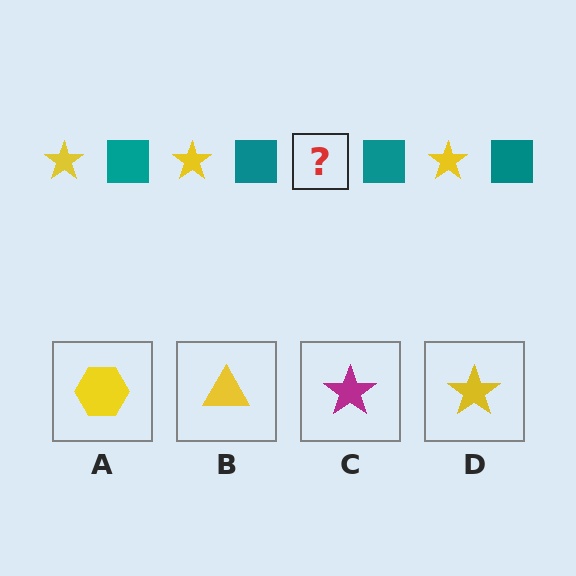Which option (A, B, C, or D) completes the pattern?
D.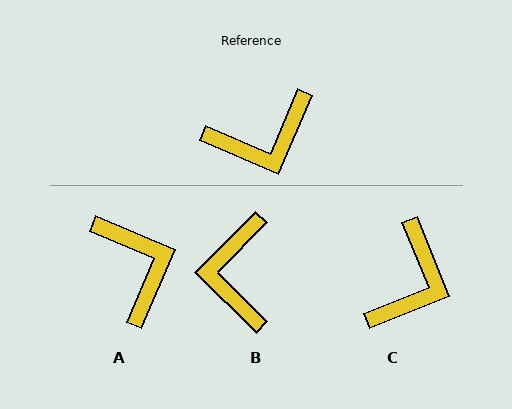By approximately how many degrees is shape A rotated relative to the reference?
Approximately 91 degrees counter-clockwise.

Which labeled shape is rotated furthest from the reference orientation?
B, about 112 degrees away.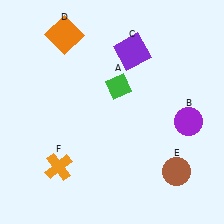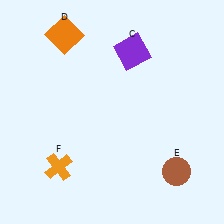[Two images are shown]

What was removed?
The green diamond (A), the purple circle (B) were removed in Image 2.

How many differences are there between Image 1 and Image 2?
There are 2 differences between the two images.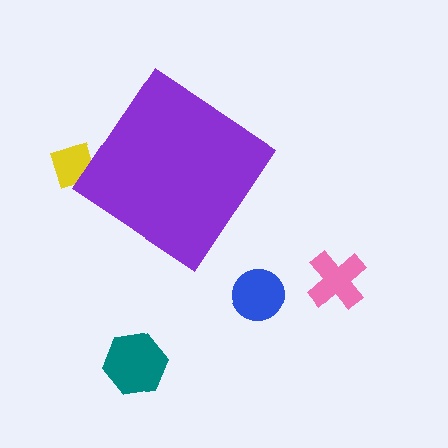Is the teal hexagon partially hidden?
No, the teal hexagon is fully visible.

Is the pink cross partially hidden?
No, the pink cross is fully visible.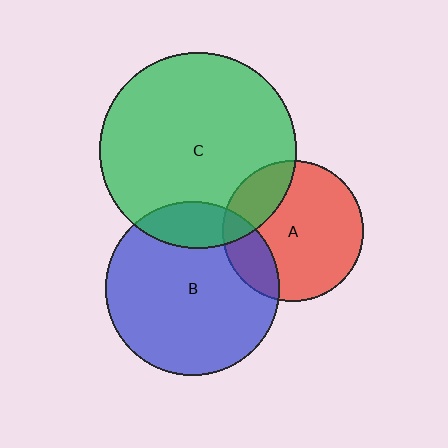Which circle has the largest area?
Circle C (green).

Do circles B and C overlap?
Yes.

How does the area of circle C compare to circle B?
Approximately 1.3 times.